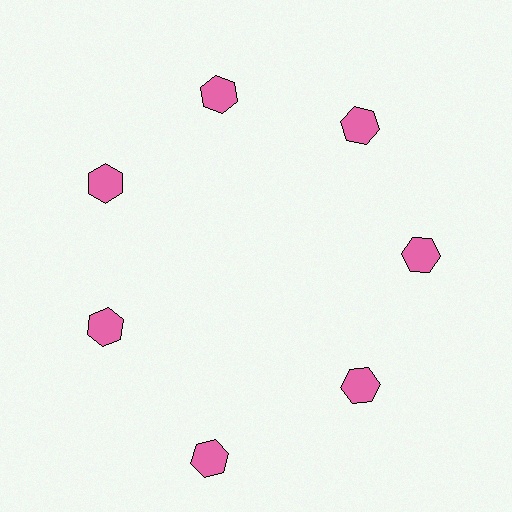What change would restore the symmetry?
The symmetry would be restored by moving it inward, back onto the ring so that all 7 hexagons sit at equal angles and equal distance from the center.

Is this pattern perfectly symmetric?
No. The 7 pink hexagons are arranged in a ring, but one element near the 6 o'clock position is pushed outward from the center, breaking the 7-fold rotational symmetry.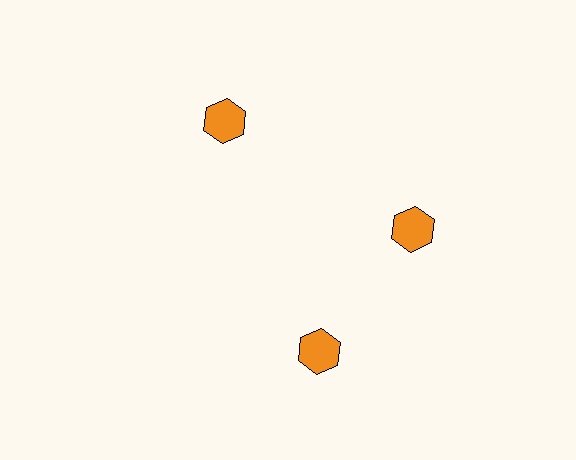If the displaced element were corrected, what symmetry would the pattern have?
It would have 3-fold rotational symmetry — the pattern would map onto itself every 120 degrees.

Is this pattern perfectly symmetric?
No. The 3 orange hexagons are arranged in a ring, but one element near the 7 o'clock position is rotated out of alignment along the ring, breaking the 3-fold rotational symmetry.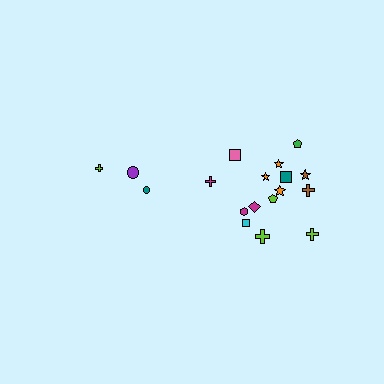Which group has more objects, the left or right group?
The right group.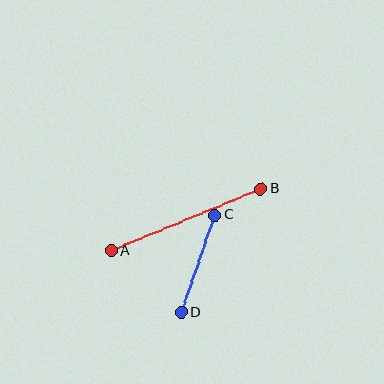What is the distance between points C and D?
The distance is approximately 103 pixels.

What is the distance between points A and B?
The distance is approximately 162 pixels.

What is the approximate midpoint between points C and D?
The midpoint is at approximately (198, 264) pixels.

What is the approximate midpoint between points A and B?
The midpoint is at approximately (186, 220) pixels.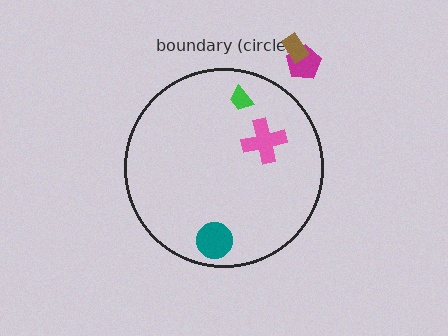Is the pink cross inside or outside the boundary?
Inside.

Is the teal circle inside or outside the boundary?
Inside.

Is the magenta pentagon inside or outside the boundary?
Outside.